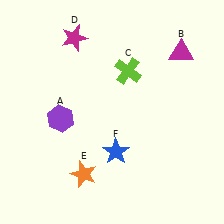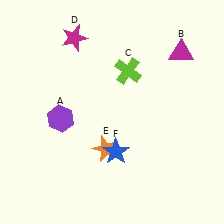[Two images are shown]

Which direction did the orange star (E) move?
The orange star (E) moved up.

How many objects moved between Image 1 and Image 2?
1 object moved between the two images.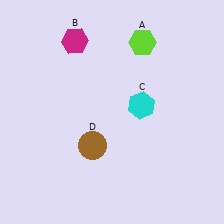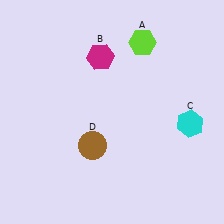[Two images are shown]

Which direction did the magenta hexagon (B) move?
The magenta hexagon (B) moved right.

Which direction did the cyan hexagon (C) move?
The cyan hexagon (C) moved right.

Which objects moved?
The objects that moved are: the magenta hexagon (B), the cyan hexagon (C).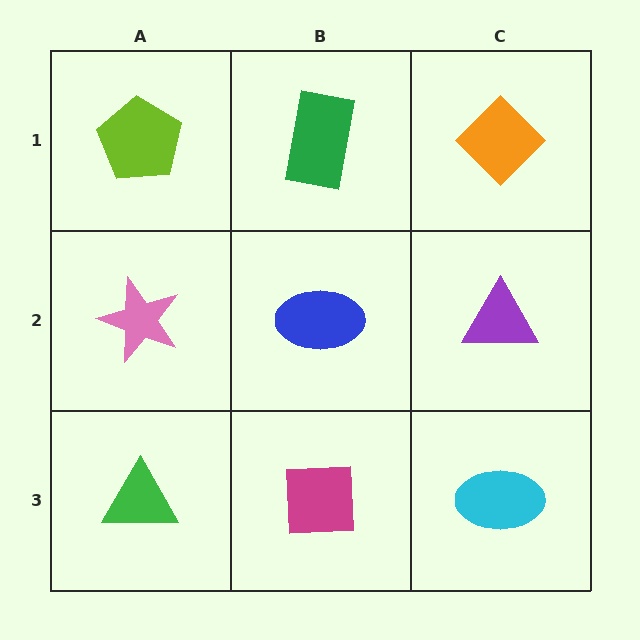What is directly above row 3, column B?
A blue ellipse.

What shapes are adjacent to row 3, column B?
A blue ellipse (row 2, column B), a green triangle (row 3, column A), a cyan ellipse (row 3, column C).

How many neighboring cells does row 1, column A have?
2.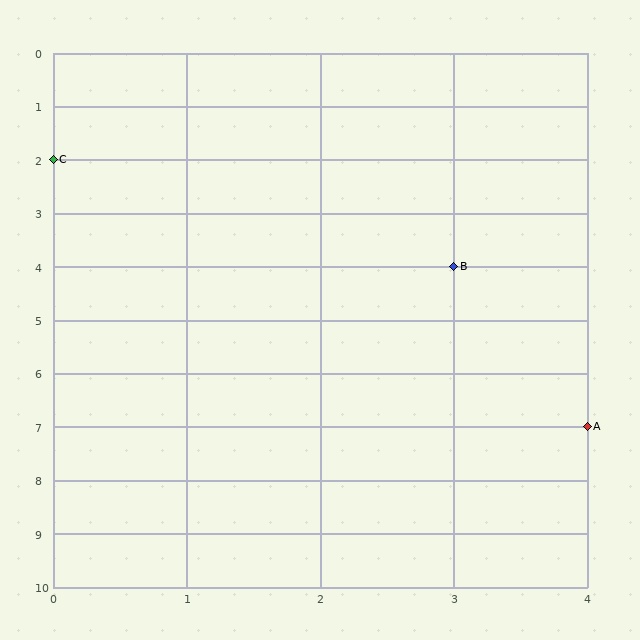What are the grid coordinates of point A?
Point A is at grid coordinates (4, 7).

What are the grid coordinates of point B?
Point B is at grid coordinates (3, 4).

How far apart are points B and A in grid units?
Points B and A are 1 column and 3 rows apart (about 3.2 grid units diagonally).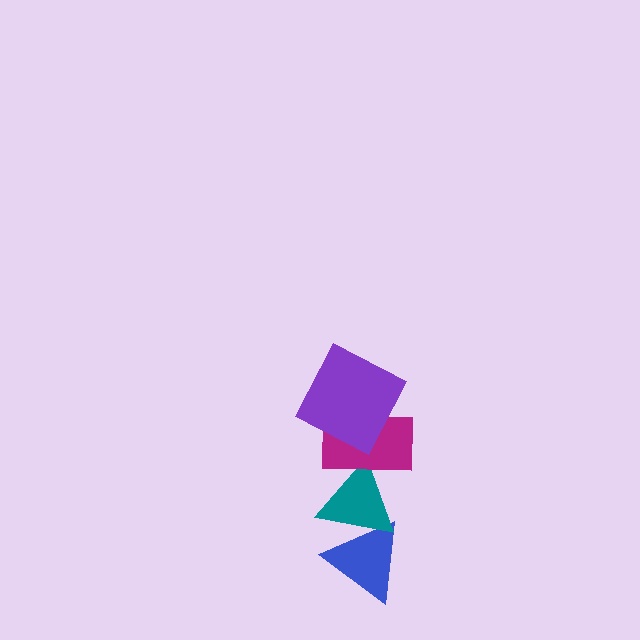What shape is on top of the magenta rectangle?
The purple square is on top of the magenta rectangle.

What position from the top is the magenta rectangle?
The magenta rectangle is 2nd from the top.